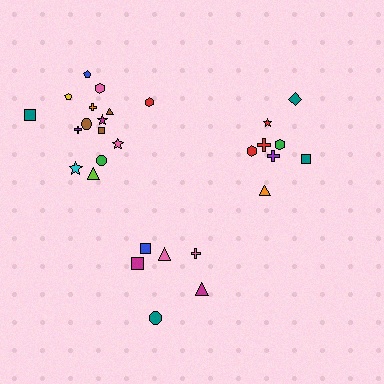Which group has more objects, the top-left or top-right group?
The top-left group.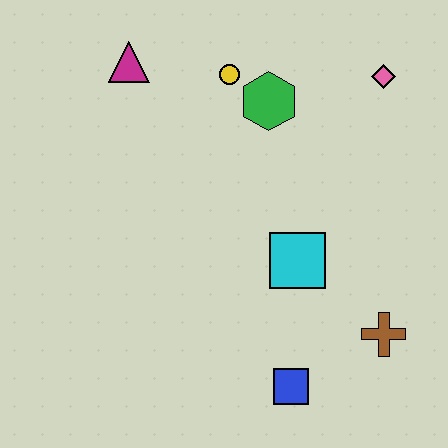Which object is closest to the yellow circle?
The green hexagon is closest to the yellow circle.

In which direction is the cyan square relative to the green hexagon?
The cyan square is below the green hexagon.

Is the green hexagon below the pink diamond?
Yes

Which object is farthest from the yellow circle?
The blue square is farthest from the yellow circle.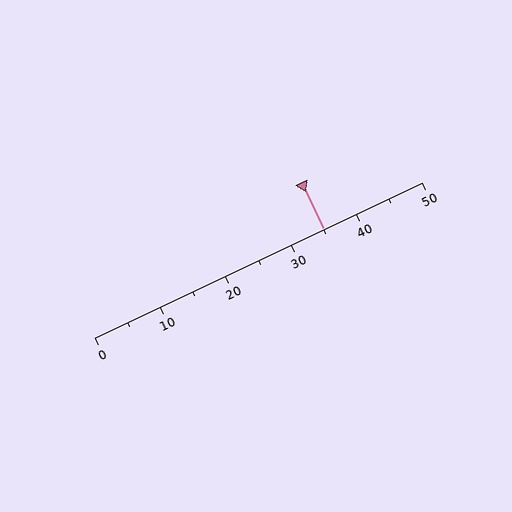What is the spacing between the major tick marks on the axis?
The major ticks are spaced 10 apart.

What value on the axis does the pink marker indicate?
The marker indicates approximately 35.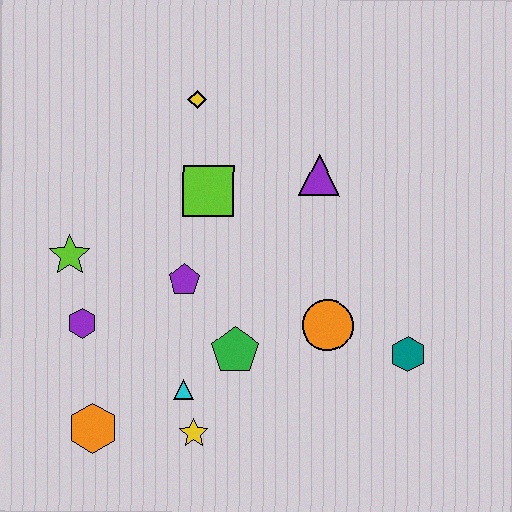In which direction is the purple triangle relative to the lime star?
The purple triangle is to the right of the lime star.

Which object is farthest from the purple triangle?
The orange hexagon is farthest from the purple triangle.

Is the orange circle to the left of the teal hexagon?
Yes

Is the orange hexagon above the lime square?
No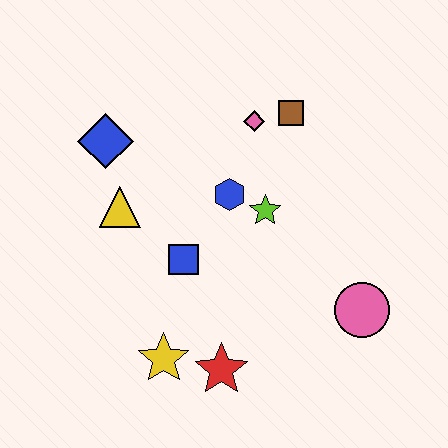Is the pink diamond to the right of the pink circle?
No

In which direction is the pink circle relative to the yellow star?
The pink circle is to the right of the yellow star.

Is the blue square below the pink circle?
No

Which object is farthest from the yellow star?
The brown square is farthest from the yellow star.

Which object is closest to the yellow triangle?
The blue diamond is closest to the yellow triangle.